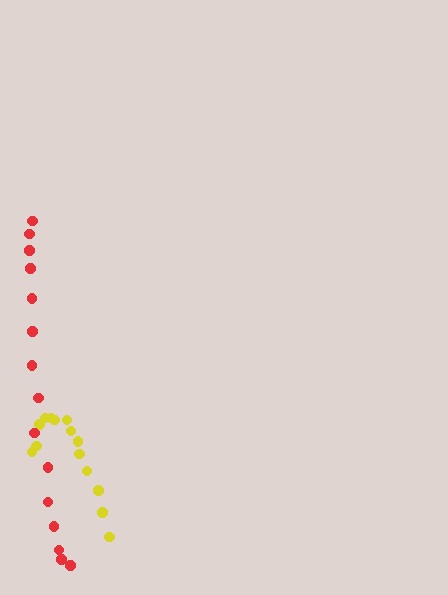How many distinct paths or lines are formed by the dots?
There are 2 distinct paths.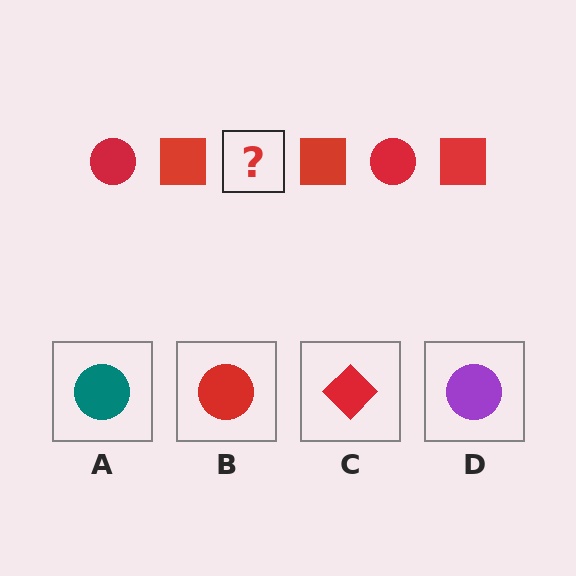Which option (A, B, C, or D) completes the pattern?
B.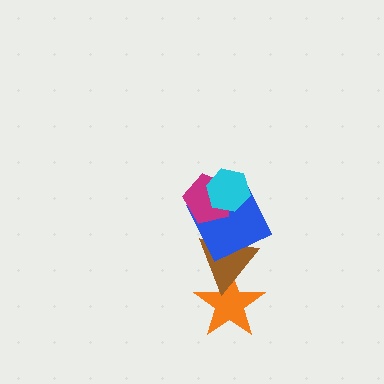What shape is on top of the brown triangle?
The blue square is on top of the brown triangle.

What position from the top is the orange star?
The orange star is 5th from the top.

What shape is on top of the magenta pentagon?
The cyan hexagon is on top of the magenta pentagon.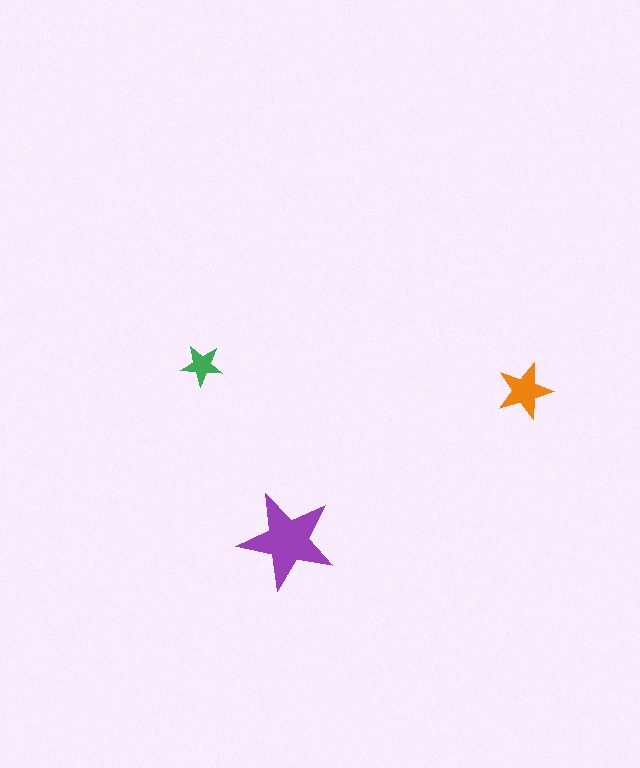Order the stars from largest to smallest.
the purple one, the orange one, the green one.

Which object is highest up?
The green star is topmost.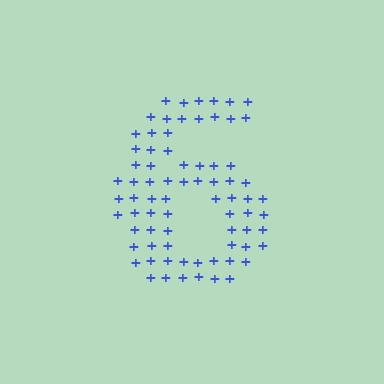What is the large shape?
The large shape is the digit 6.